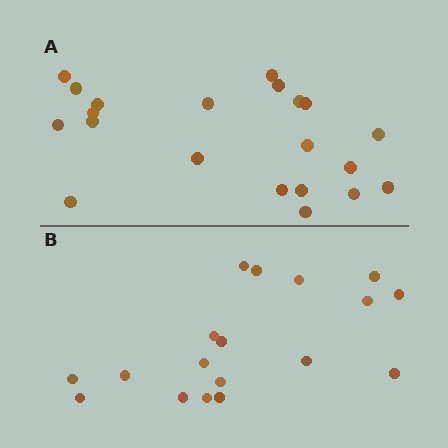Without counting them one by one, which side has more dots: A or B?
Region A (the top region) has more dots.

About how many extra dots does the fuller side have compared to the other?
Region A has just a few more — roughly 2 or 3 more dots than region B.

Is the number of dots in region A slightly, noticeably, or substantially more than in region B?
Region A has only slightly more — the two regions are fairly close. The ratio is roughly 1.2 to 1.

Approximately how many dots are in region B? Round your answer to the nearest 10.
About 20 dots. (The exact count is 18, which rounds to 20.)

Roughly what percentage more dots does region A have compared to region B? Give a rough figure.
About 15% more.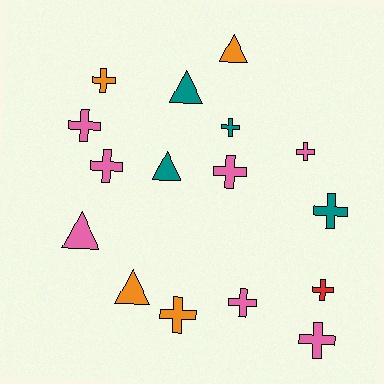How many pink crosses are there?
There are 6 pink crosses.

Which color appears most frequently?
Pink, with 7 objects.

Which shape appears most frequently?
Cross, with 11 objects.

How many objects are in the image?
There are 16 objects.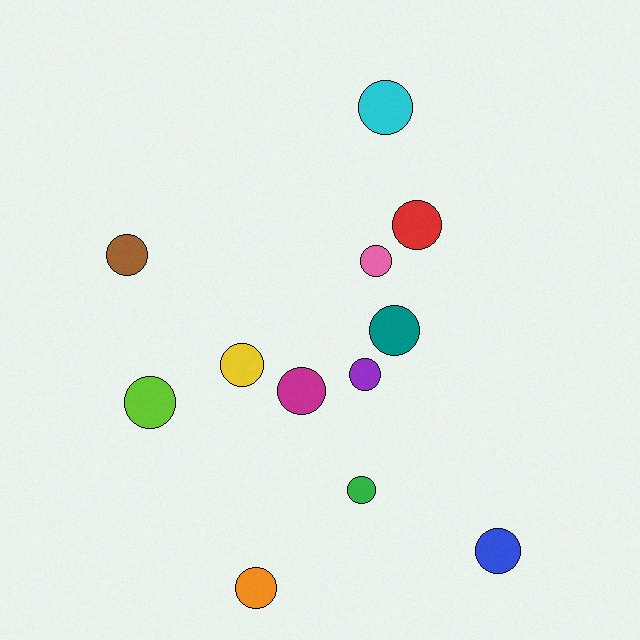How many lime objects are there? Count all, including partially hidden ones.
There is 1 lime object.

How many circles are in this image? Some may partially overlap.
There are 12 circles.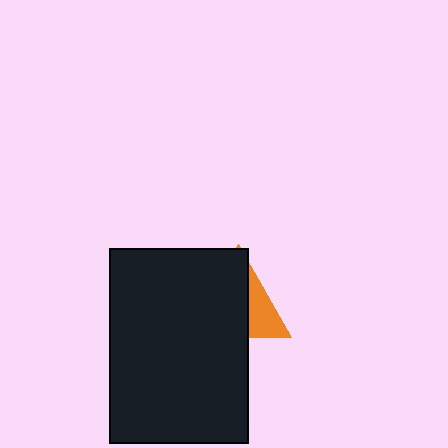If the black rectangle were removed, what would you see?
You would see the complete orange triangle.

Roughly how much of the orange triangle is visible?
A small part of it is visible (roughly 31%).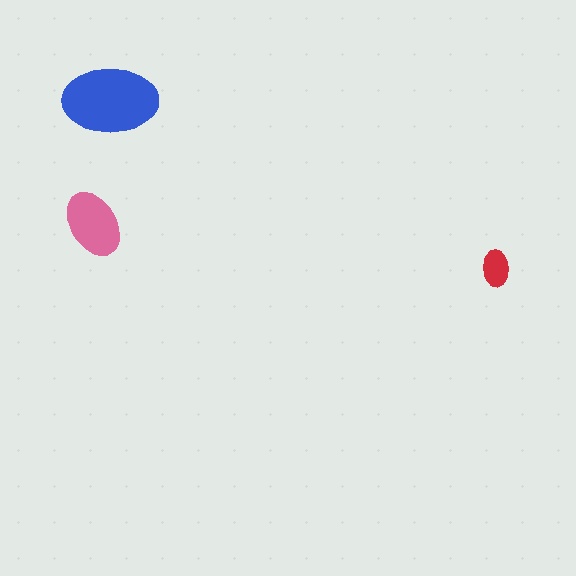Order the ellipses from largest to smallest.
the blue one, the pink one, the red one.